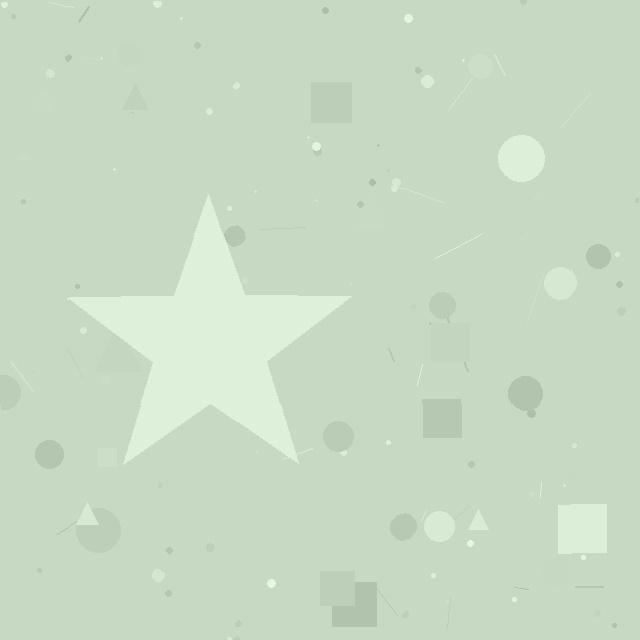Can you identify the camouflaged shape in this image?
The camouflaged shape is a star.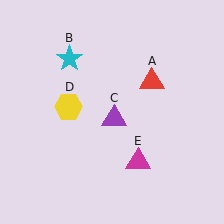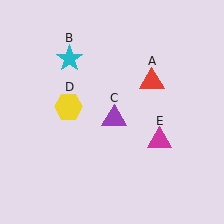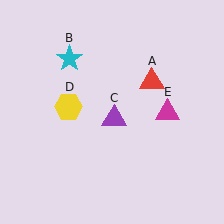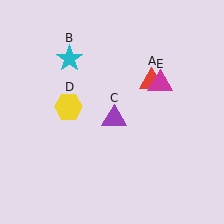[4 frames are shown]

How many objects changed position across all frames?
1 object changed position: magenta triangle (object E).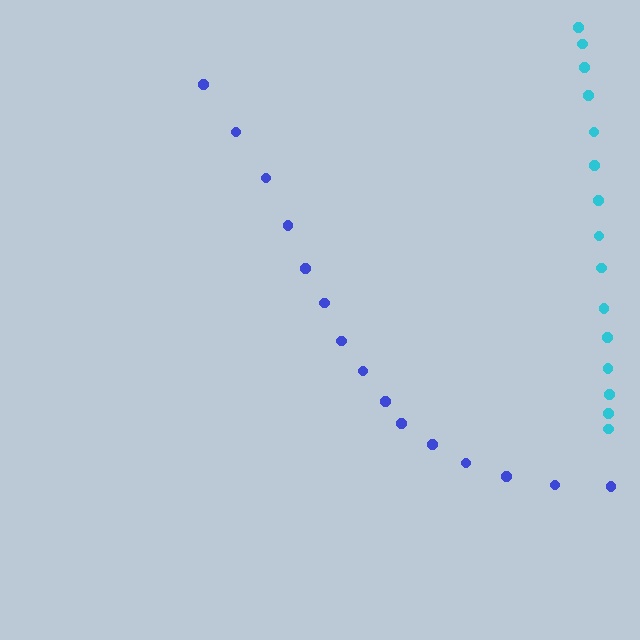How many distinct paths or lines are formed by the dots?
There are 2 distinct paths.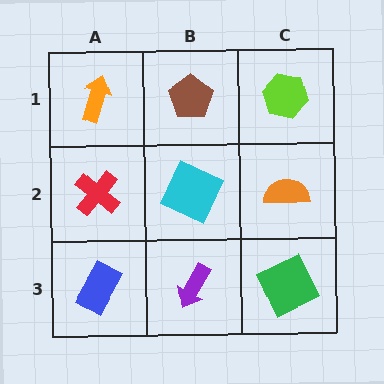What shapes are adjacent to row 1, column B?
A cyan square (row 2, column B), an orange arrow (row 1, column A), a lime hexagon (row 1, column C).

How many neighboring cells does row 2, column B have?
4.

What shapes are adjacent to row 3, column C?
An orange semicircle (row 2, column C), a purple arrow (row 3, column B).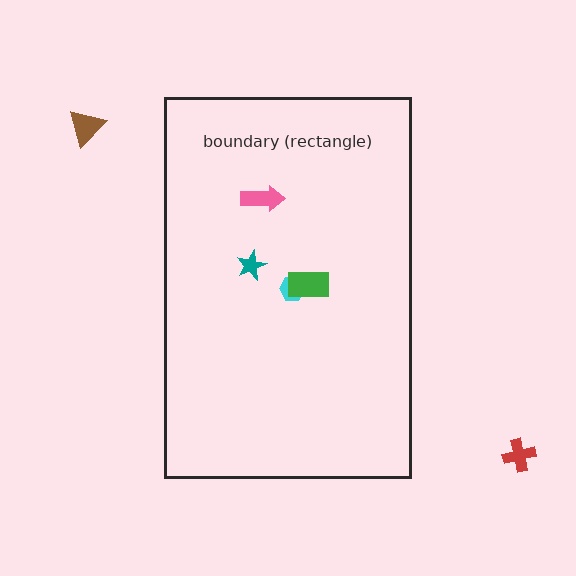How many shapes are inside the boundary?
4 inside, 2 outside.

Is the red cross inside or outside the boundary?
Outside.